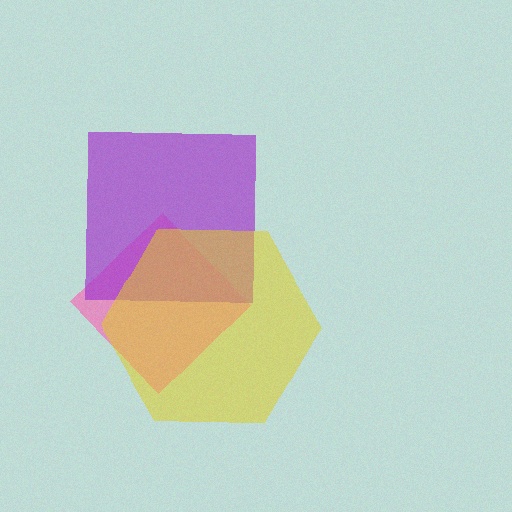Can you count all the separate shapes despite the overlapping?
Yes, there are 3 separate shapes.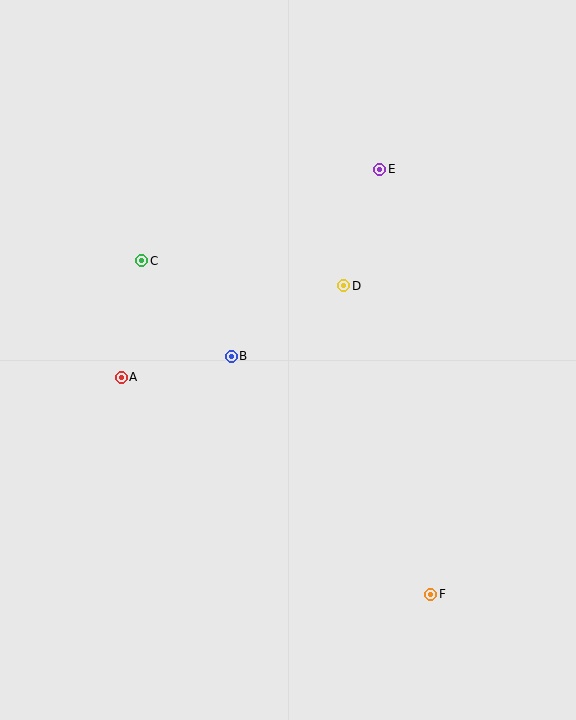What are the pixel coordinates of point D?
Point D is at (344, 286).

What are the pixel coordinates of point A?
Point A is at (121, 377).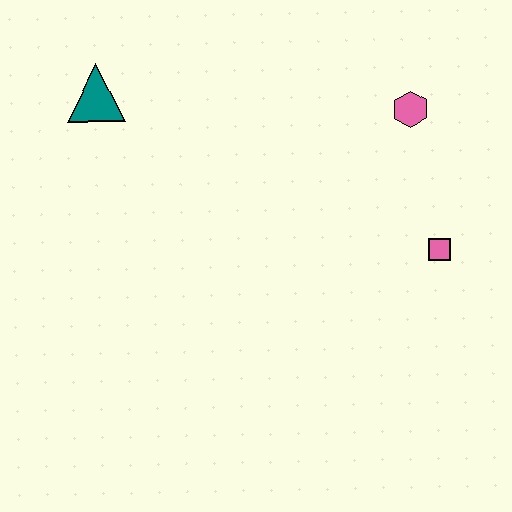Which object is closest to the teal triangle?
The pink hexagon is closest to the teal triangle.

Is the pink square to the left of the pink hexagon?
No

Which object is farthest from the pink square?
The teal triangle is farthest from the pink square.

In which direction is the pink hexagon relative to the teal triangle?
The pink hexagon is to the right of the teal triangle.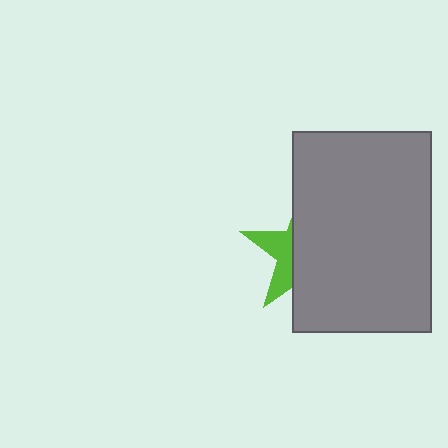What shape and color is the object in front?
The object in front is a gray rectangle.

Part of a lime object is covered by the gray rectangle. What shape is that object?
It is a star.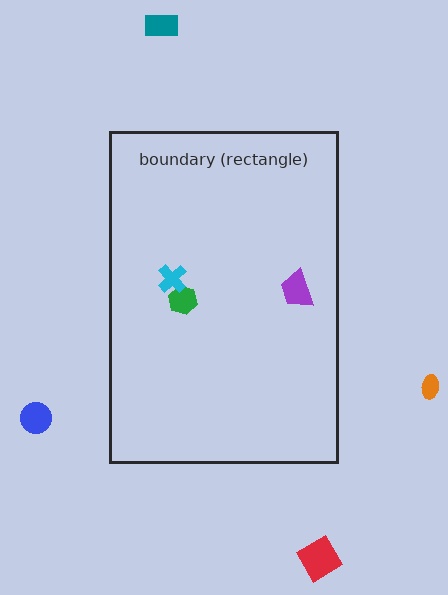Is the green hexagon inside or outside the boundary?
Inside.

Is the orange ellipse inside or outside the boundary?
Outside.